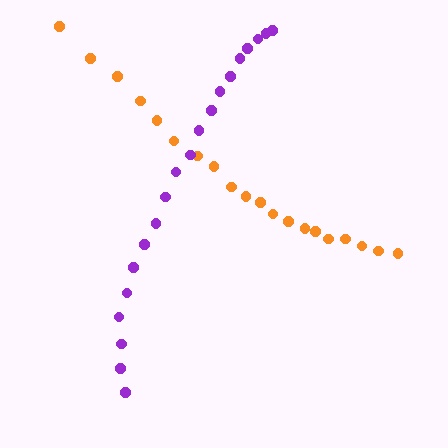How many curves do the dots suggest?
There are 2 distinct paths.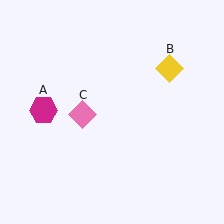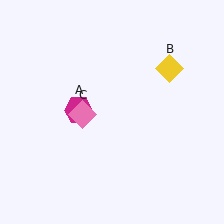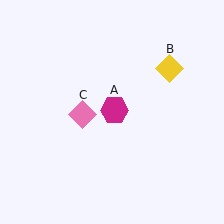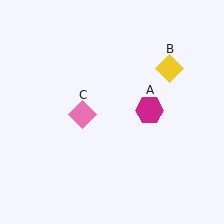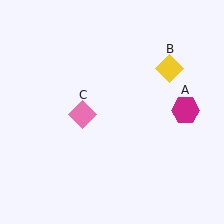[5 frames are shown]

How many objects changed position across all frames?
1 object changed position: magenta hexagon (object A).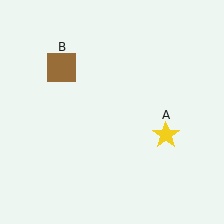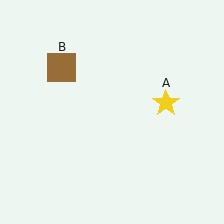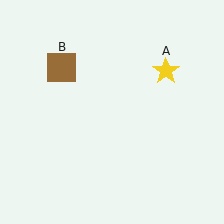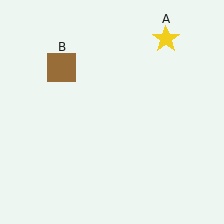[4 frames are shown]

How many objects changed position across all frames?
1 object changed position: yellow star (object A).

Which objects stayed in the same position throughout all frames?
Brown square (object B) remained stationary.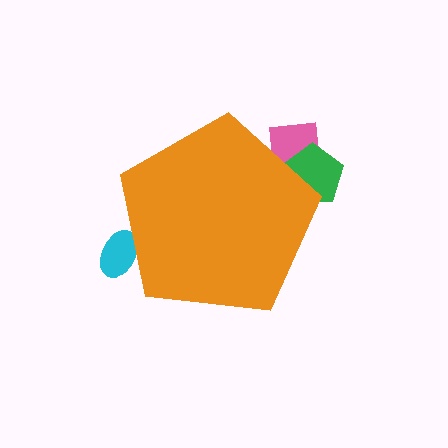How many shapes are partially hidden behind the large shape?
3 shapes are partially hidden.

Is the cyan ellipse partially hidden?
Yes, the cyan ellipse is partially hidden behind the orange pentagon.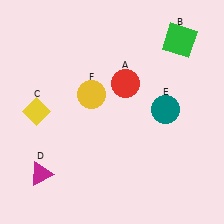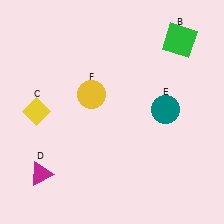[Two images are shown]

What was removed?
The red circle (A) was removed in Image 2.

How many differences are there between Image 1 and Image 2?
There is 1 difference between the two images.